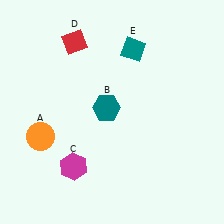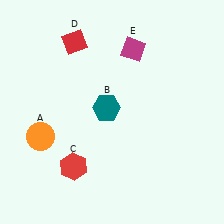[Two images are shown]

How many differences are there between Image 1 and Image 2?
There are 2 differences between the two images.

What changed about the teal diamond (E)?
In Image 1, E is teal. In Image 2, it changed to magenta.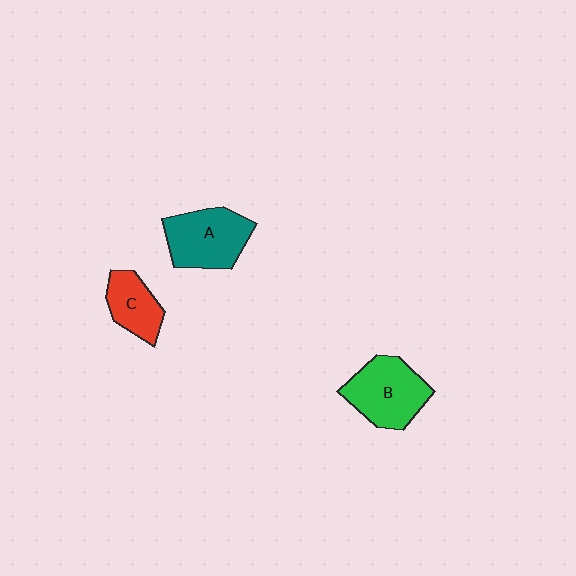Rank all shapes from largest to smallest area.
From largest to smallest: B (green), A (teal), C (red).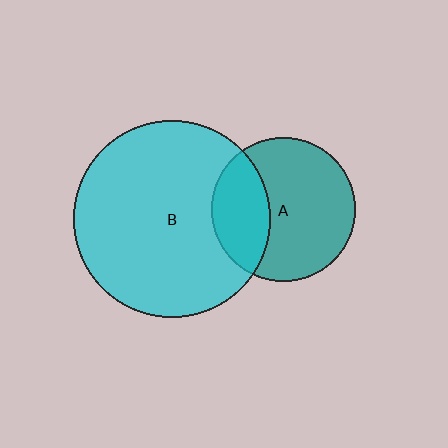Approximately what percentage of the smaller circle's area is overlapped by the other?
Approximately 30%.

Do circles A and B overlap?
Yes.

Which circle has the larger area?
Circle B (cyan).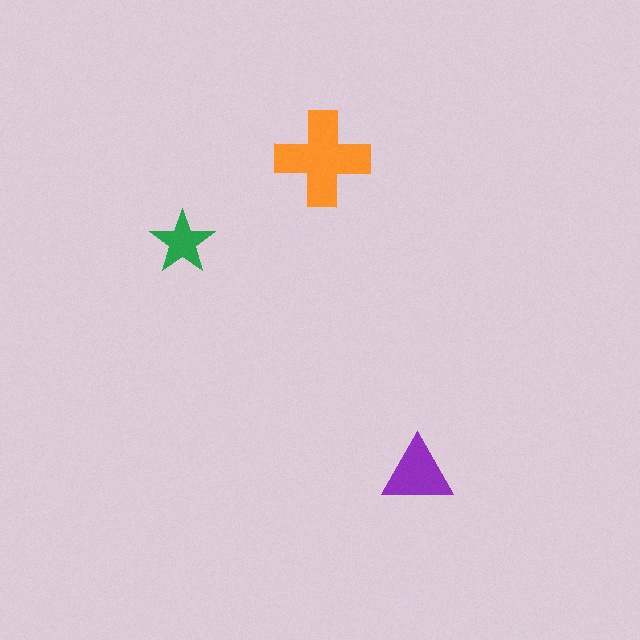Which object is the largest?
The orange cross.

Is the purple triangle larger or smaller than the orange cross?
Smaller.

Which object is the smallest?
The green star.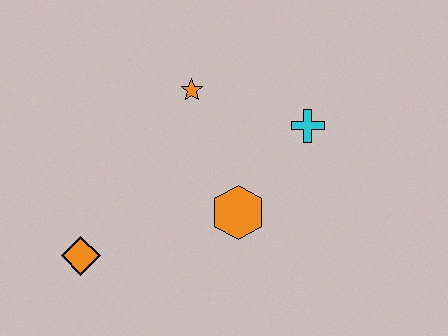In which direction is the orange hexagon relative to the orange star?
The orange hexagon is below the orange star.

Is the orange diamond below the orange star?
Yes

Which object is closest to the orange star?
The cyan cross is closest to the orange star.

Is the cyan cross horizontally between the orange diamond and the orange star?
No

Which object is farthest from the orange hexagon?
The orange diamond is farthest from the orange hexagon.